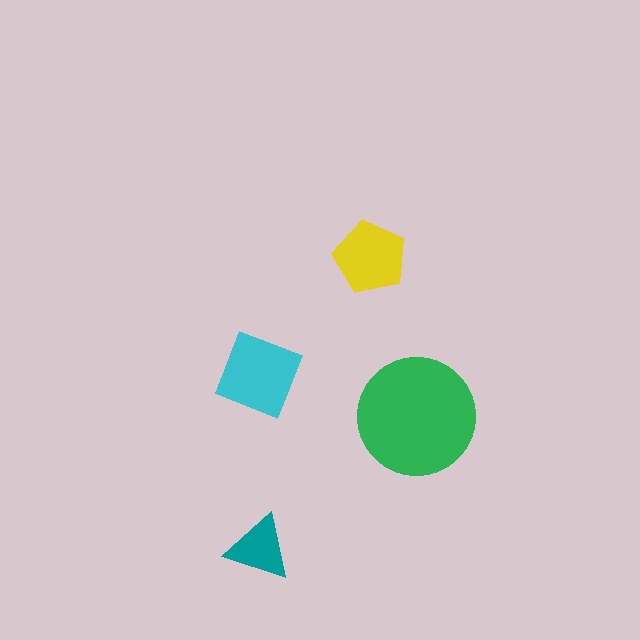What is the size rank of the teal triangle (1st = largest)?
4th.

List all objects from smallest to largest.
The teal triangle, the yellow pentagon, the cyan square, the green circle.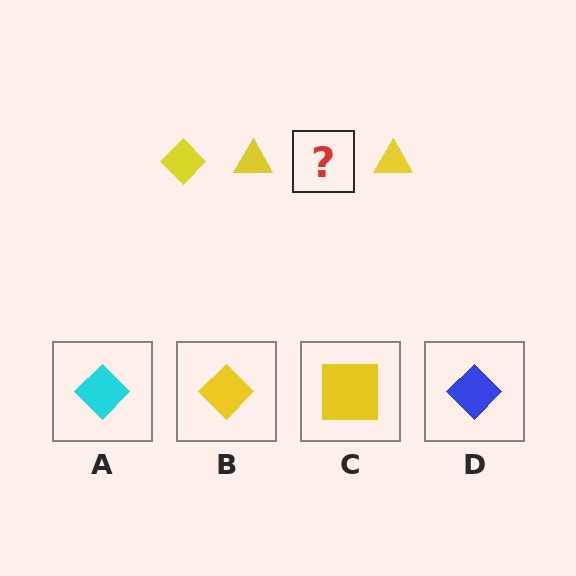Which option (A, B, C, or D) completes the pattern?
B.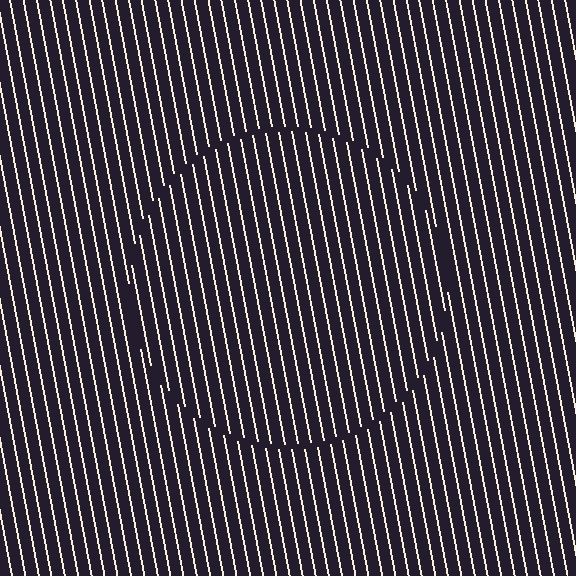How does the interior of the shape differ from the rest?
The interior of the shape contains the same grating, shifted by half a period — the contour is defined by the phase discontinuity where line-ends from the inner and outer gratings abut.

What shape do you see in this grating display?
An illusory circle. The interior of the shape contains the same grating, shifted by half a period — the contour is defined by the phase discontinuity where line-ends from the inner and outer gratings abut.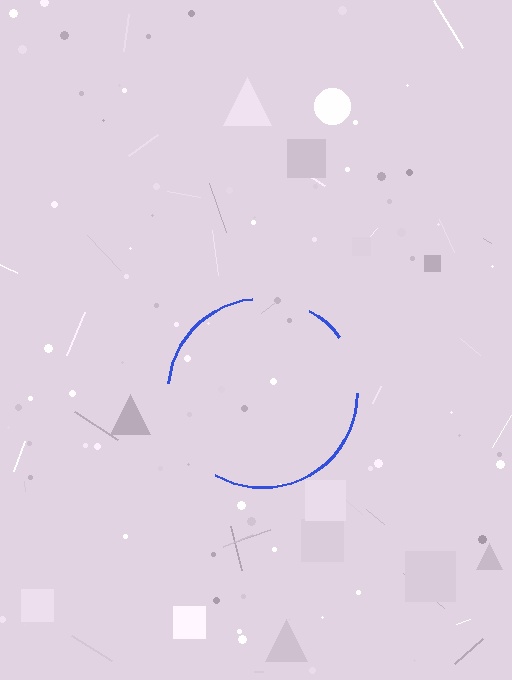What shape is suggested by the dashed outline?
The dashed outline suggests a circle.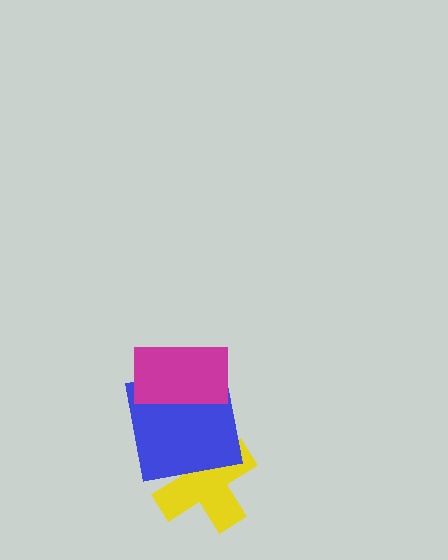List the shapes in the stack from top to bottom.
From top to bottom: the magenta rectangle, the blue square, the yellow cross.